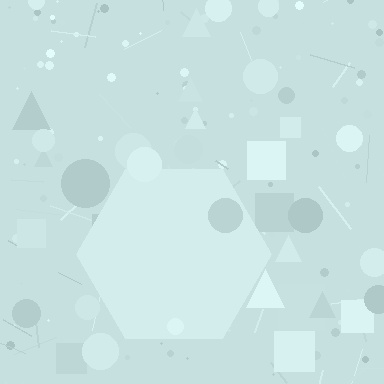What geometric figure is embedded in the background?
A hexagon is embedded in the background.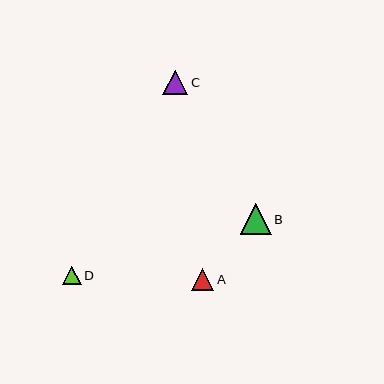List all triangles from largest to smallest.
From largest to smallest: B, C, A, D.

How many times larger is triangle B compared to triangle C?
Triangle B is approximately 1.2 times the size of triangle C.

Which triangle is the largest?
Triangle B is the largest with a size of approximately 31 pixels.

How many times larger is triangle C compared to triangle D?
Triangle C is approximately 1.3 times the size of triangle D.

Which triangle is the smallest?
Triangle D is the smallest with a size of approximately 19 pixels.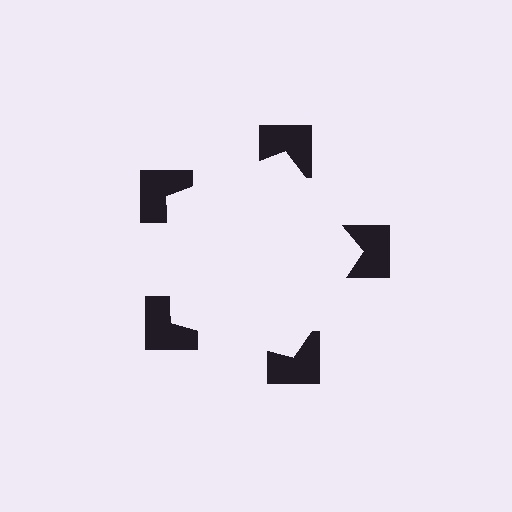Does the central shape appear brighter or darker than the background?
It typically appears slightly brighter than the background, even though no actual brightness change is drawn.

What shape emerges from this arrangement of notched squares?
An illusory pentagon — its edges are inferred from the aligned wedge cuts in the notched squares, not physically drawn.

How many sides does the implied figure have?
5 sides.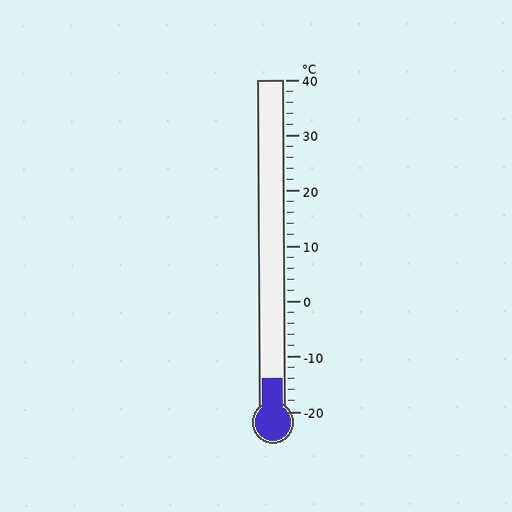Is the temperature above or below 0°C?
The temperature is below 0°C.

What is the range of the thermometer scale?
The thermometer scale ranges from -20°C to 40°C.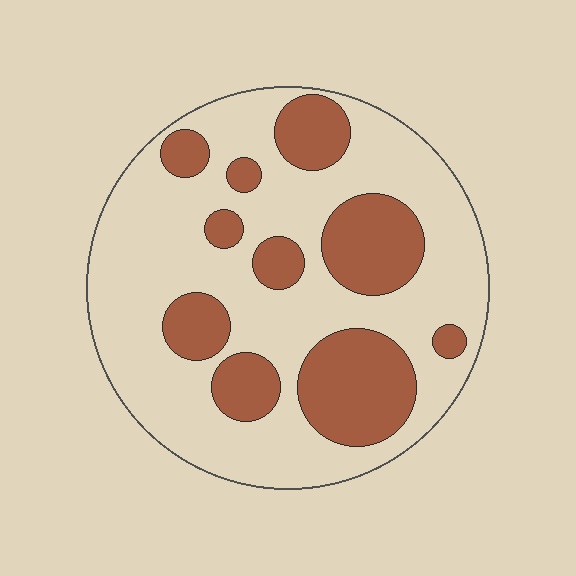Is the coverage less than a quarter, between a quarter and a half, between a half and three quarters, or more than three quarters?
Between a quarter and a half.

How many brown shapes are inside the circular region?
10.